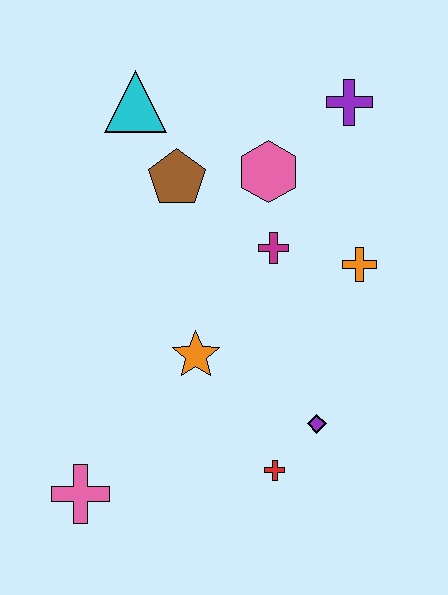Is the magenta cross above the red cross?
Yes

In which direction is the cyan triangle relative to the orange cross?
The cyan triangle is to the left of the orange cross.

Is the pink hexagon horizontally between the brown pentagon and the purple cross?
Yes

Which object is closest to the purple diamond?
The red cross is closest to the purple diamond.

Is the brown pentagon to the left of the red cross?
Yes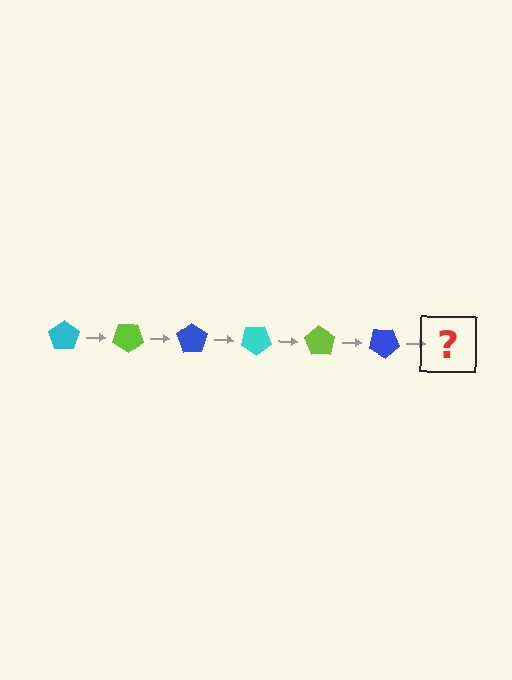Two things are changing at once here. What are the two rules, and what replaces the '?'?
The two rules are that it rotates 35 degrees each step and the color cycles through cyan, lime, and blue. The '?' should be a cyan pentagon, rotated 210 degrees from the start.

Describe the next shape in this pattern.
It should be a cyan pentagon, rotated 210 degrees from the start.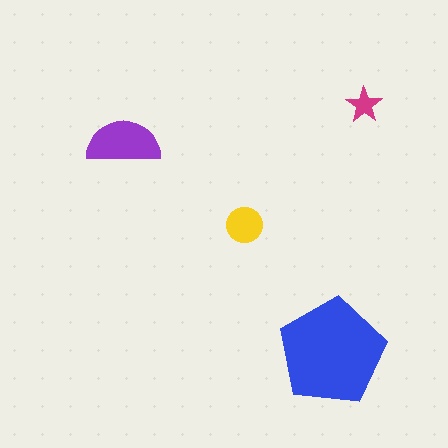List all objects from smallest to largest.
The magenta star, the yellow circle, the purple semicircle, the blue pentagon.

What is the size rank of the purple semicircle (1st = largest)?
2nd.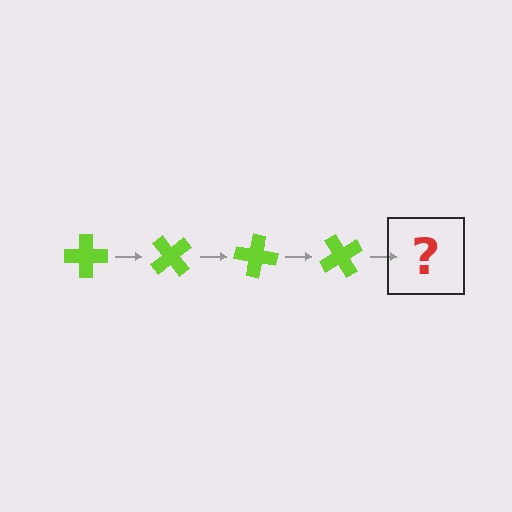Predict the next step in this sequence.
The next step is a lime cross rotated 200 degrees.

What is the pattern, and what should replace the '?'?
The pattern is that the cross rotates 50 degrees each step. The '?' should be a lime cross rotated 200 degrees.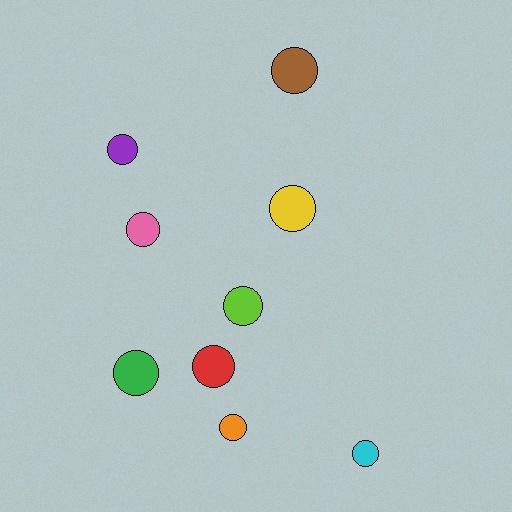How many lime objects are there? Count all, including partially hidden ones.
There is 1 lime object.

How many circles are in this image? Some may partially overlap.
There are 9 circles.